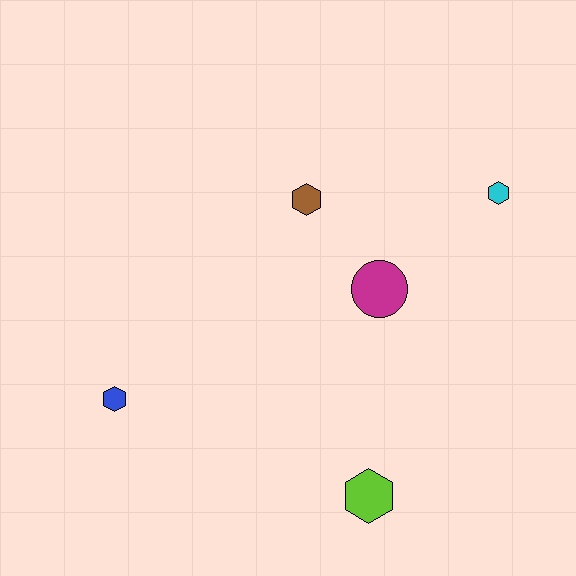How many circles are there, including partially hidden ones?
There is 1 circle.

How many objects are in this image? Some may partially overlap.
There are 5 objects.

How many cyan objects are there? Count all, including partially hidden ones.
There is 1 cyan object.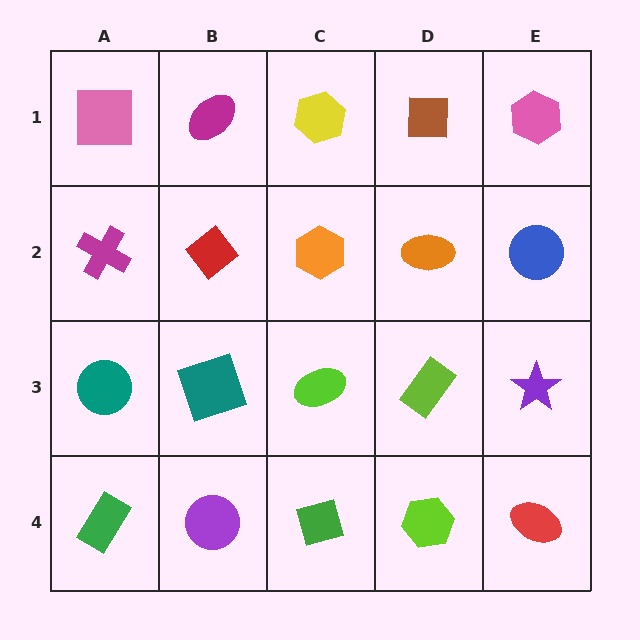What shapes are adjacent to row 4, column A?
A teal circle (row 3, column A), a purple circle (row 4, column B).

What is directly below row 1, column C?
An orange hexagon.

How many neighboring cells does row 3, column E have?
3.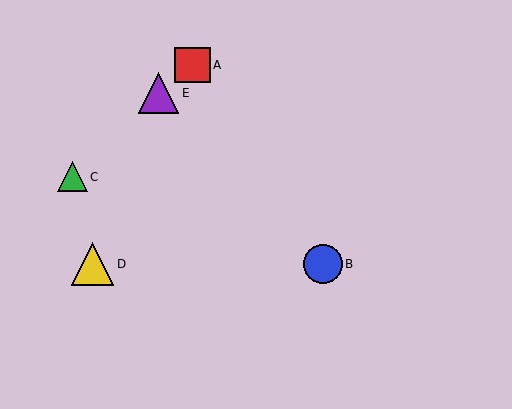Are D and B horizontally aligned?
Yes, both are at y≈264.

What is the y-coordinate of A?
Object A is at y≈65.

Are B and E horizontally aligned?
No, B is at y≈264 and E is at y≈93.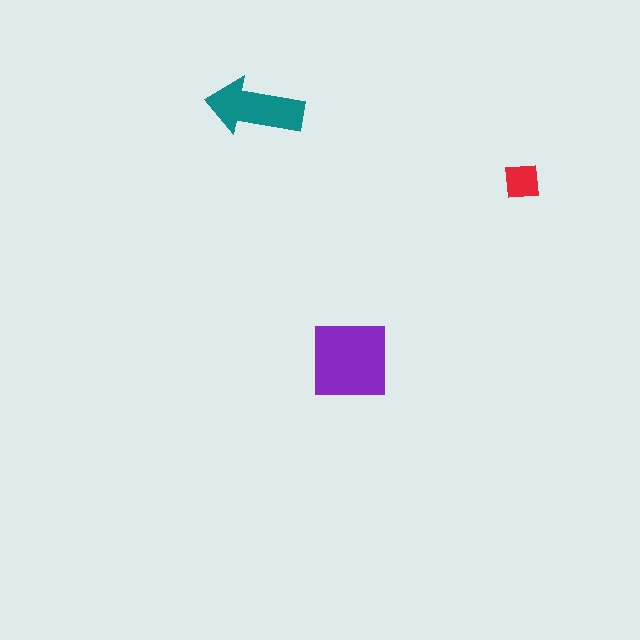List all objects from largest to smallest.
The purple square, the teal arrow, the red square.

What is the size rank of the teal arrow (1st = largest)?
2nd.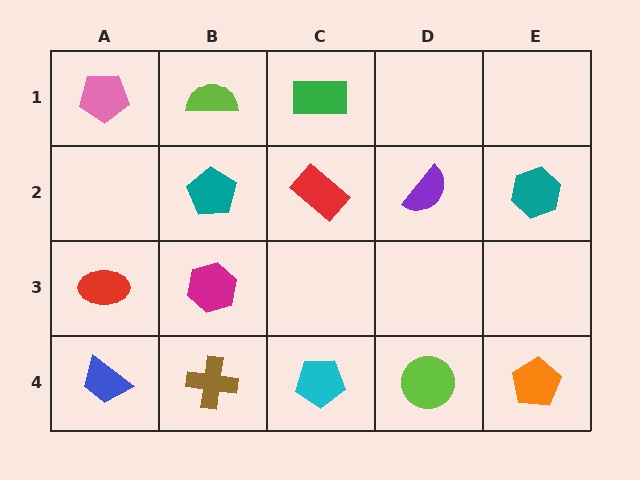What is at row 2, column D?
A purple semicircle.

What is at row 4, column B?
A brown cross.